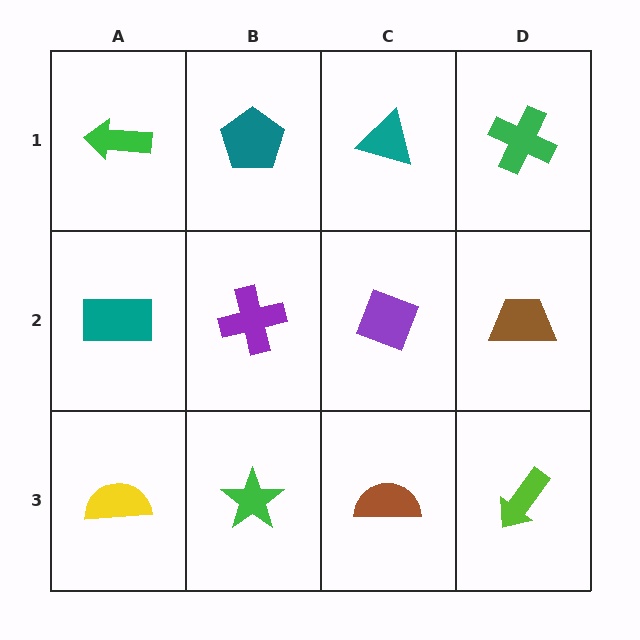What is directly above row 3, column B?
A purple cross.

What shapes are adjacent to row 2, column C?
A teal triangle (row 1, column C), a brown semicircle (row 3, column C), a purple cross (row 2, column B), a brown trapezoid (row 2, column D).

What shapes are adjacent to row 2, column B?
A teal pentagon (row 1, column B), a green star (row 3, column B), a teal rectangle (row 2, column A), a purple diamond (row 2, column C).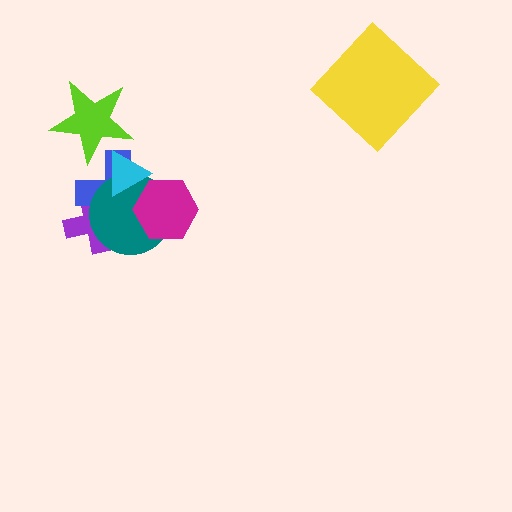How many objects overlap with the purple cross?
2 objects overlap with the purple cross.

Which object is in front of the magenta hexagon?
The cyan triangle is in front of the magenta hexagon.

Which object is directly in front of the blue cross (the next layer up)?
The teal circle is directly in front of the blue cross.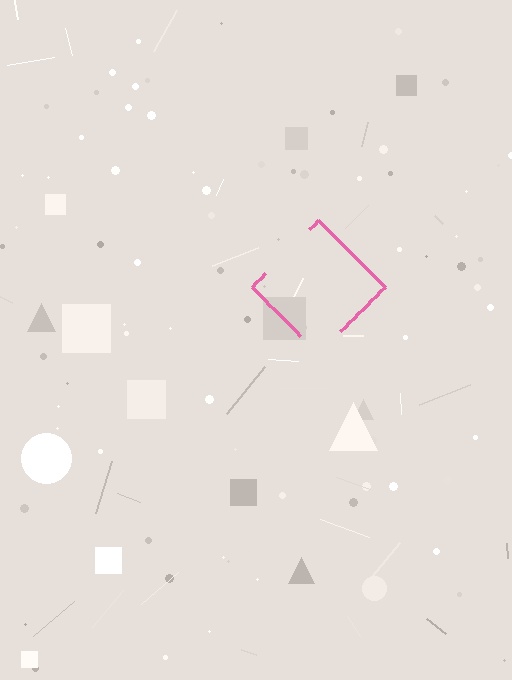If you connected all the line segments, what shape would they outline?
They would outline a diamond.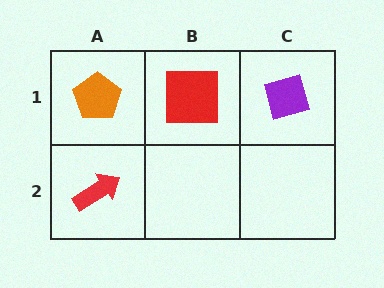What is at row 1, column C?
A purple diamond.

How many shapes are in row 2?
1 shape.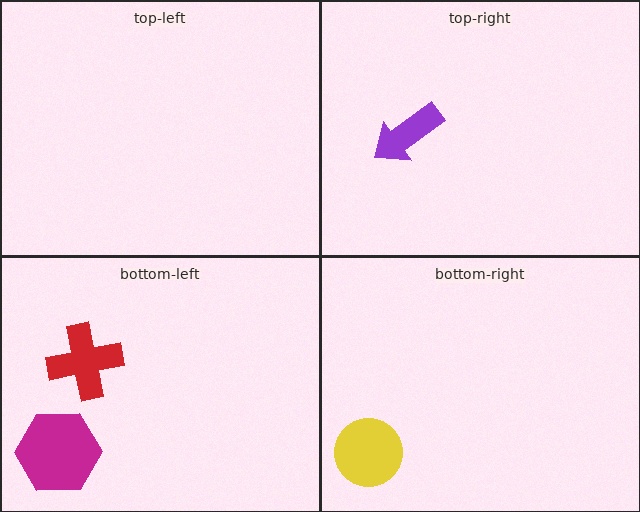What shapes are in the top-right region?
The purple arrow.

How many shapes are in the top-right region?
1.